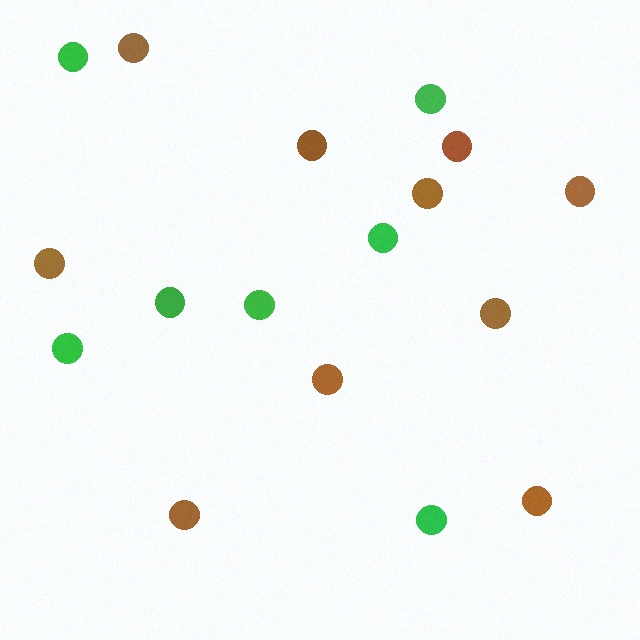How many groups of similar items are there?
There are 2 groups: one group of green circles (7) and one group of brown circles (10).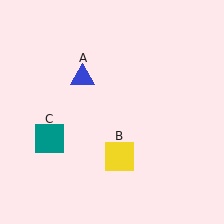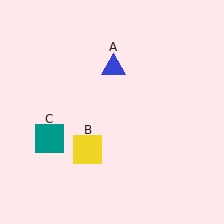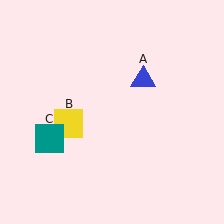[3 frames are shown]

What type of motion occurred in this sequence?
The blue triangle (object A), yellow square (object B) rotated clockwise around the center of the scene.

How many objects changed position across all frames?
2 objects changed position: blue triangle (object A), yellow square (object B).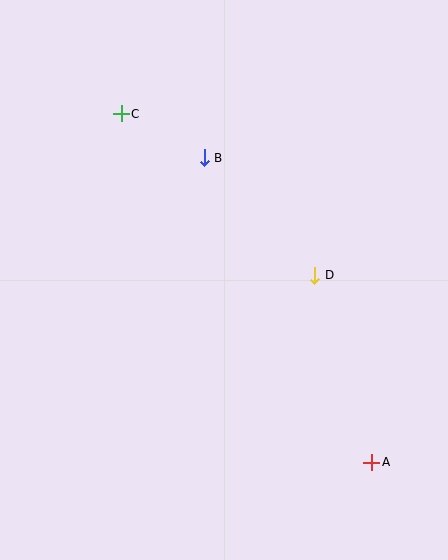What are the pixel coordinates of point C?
Point C is at (121, 114).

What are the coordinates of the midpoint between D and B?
The midpoint between D and B is at (259, 216).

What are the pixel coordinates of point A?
Point A is at (372, 462).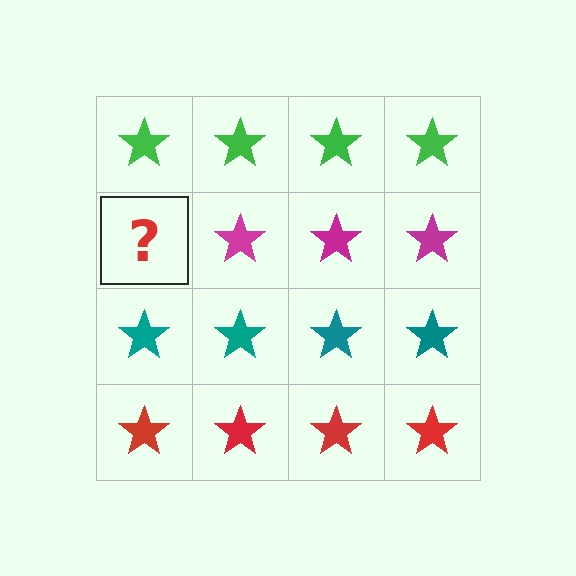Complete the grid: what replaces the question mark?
The question mark should be replaced with a magenta star.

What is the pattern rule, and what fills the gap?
The rule is that each row has a consistent color. The gap should be filled with a magenta star.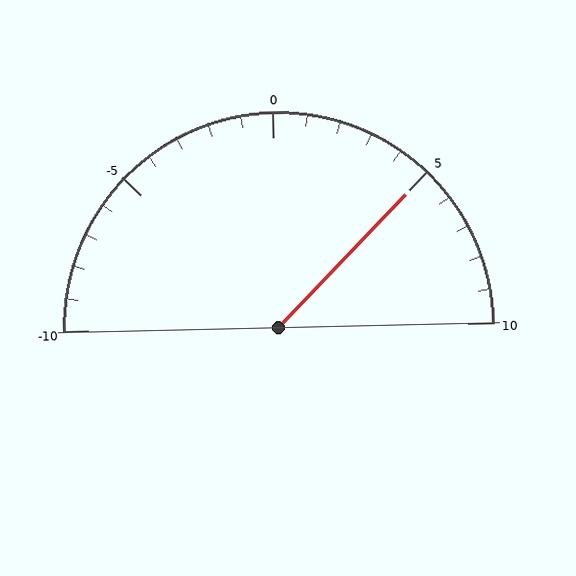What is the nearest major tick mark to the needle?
The nearest major tick mark is 5.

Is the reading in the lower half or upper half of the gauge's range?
The reading is in the upper half of the range (-10 to 10).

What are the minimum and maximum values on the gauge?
The gauge ranges from -10 to 10.